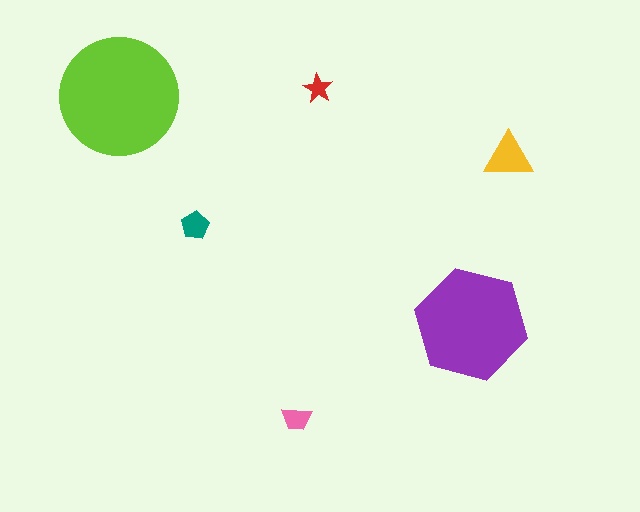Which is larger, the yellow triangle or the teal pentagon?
The yellow triangle.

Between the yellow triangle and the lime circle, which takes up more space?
The lime circle.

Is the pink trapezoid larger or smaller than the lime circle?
Smaller.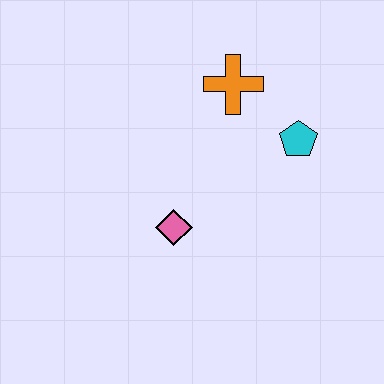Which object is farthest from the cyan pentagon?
The pink diamond is farthest from the cyan pentagon.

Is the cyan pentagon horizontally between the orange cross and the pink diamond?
No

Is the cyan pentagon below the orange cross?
Yes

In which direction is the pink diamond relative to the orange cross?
The pink diamond is below the orange cross.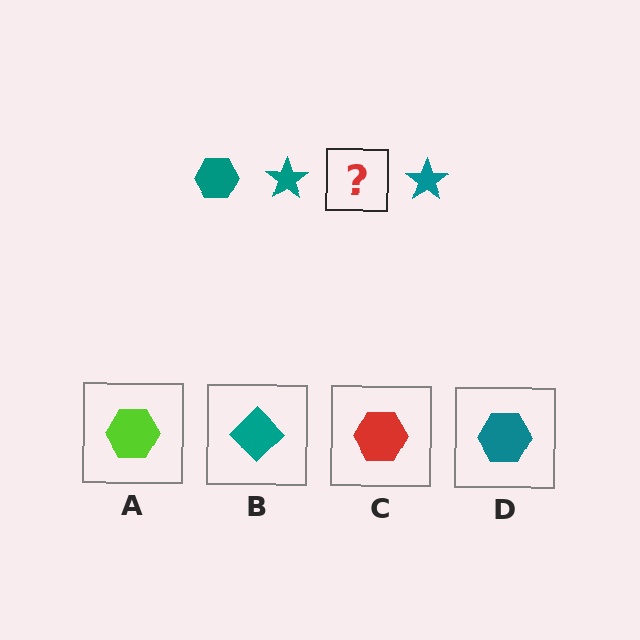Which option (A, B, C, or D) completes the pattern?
D.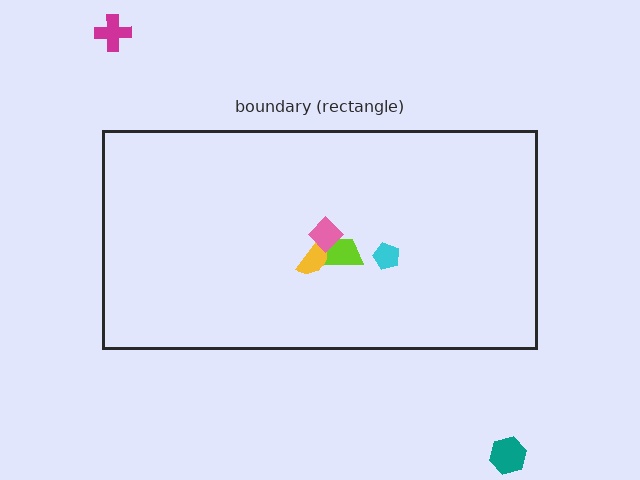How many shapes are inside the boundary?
4 inside, 2 outside.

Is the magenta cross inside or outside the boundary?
Outside.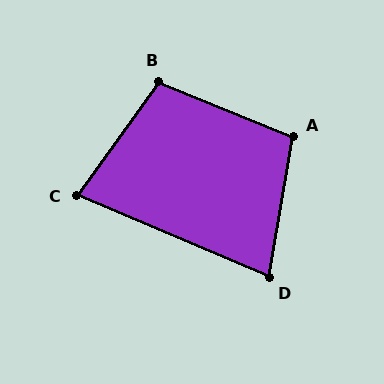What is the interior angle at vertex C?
Approximately 78 degrees (acute).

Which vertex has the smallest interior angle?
D, at approximately 76 degrees.